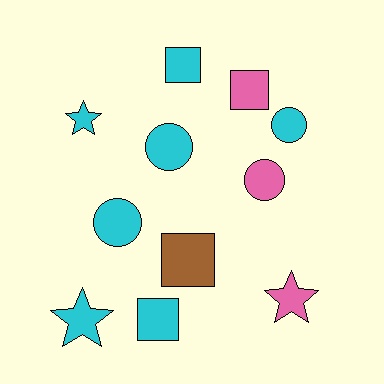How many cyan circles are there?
There are 3 cyan circles.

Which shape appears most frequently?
Circle, with 4 objects.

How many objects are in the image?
There are 11 objects.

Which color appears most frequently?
Cyan, with 7 objects.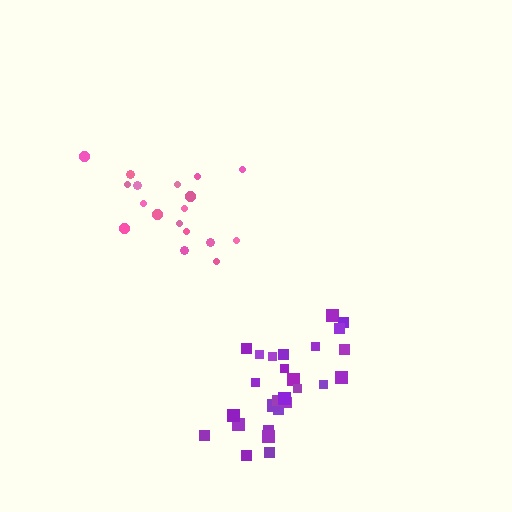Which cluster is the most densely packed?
Purple.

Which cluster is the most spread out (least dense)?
Pink.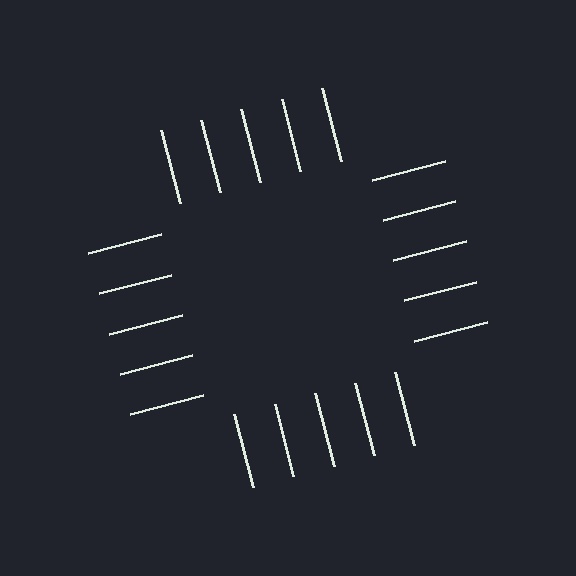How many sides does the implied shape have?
4 sides — the line-ends trace a square.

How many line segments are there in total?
20 — 5 along each of the 4 edges.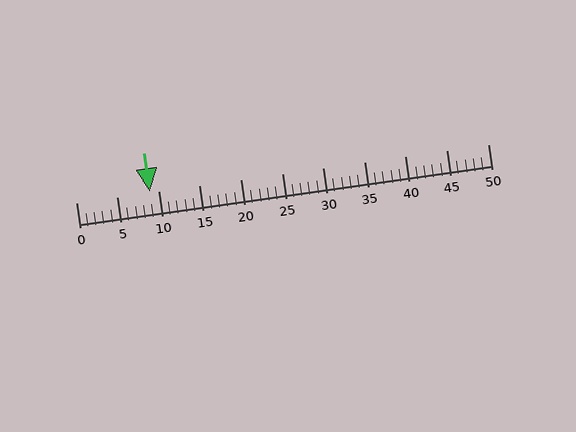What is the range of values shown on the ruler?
The ruler shows values from 0 to 50.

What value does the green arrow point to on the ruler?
The green arrow points to approximately 9.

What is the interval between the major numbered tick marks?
The major tick marks are spaced 5 units apart.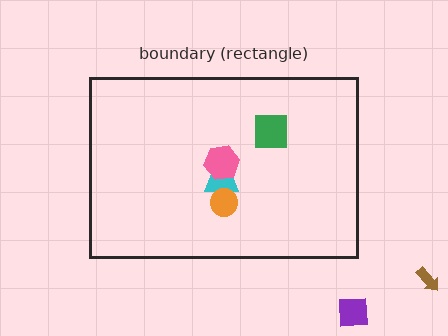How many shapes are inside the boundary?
4 inside, 2 outside.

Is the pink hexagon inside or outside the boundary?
Inside.